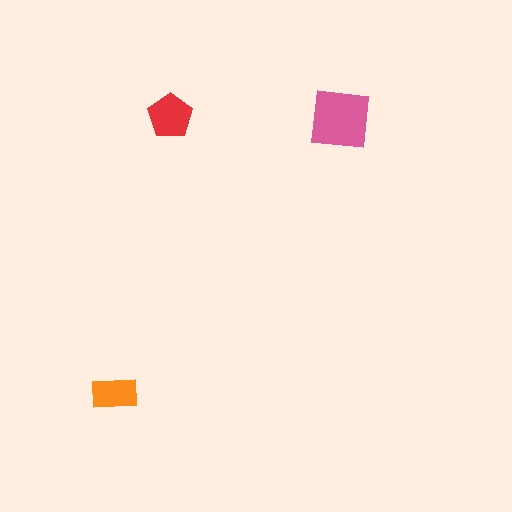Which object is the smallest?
The orange rectangle.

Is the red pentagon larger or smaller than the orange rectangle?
Larger.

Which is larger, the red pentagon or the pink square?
The pink square.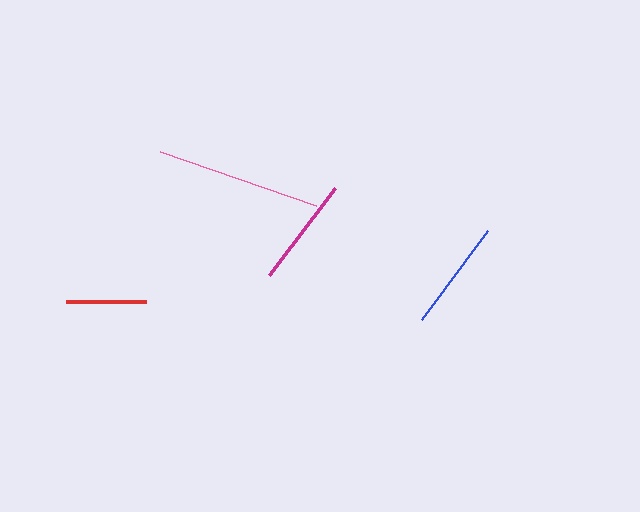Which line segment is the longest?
The pink line is the longest at approximately 166 pixels.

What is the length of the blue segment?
The blue segment is approximately 111 pixels long.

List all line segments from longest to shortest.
From longest to shortest: pink, blue, magenta, red.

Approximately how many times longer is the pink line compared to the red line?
The pink line is approximately 2.1 times the length of the red line.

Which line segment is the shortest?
The red line is the shortest at approximately 80 pixels.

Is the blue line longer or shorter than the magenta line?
The blue line is longer than the magenta line.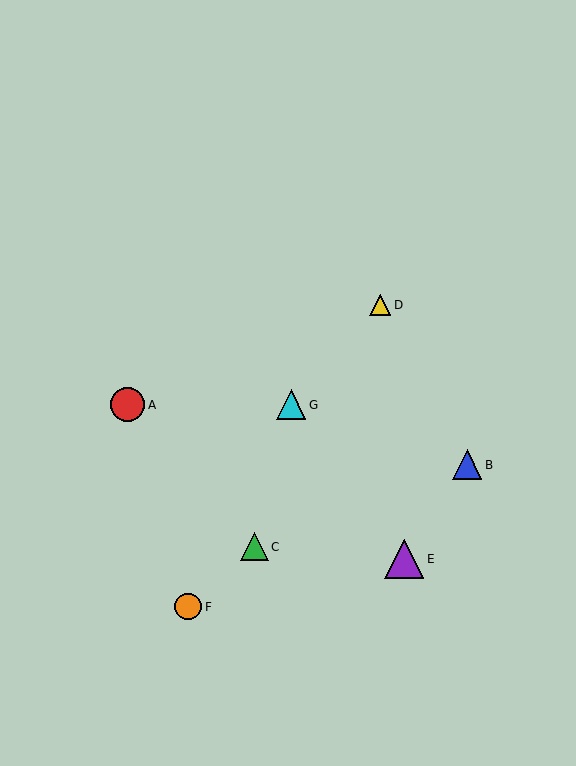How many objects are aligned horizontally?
2 objects (A, G) are aligned horizontally.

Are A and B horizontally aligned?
No, A is at y≈405 and B is at y≈465.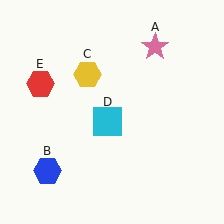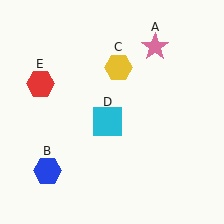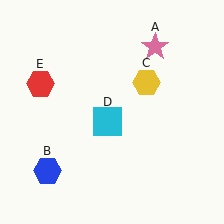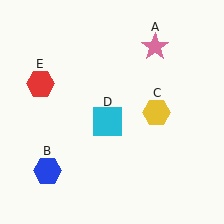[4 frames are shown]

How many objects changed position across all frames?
1 object changed position: yellow hexagon (object C).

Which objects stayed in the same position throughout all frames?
Pink star (object A) and blue hexagon (object B) and cyan square (object D) and red hexagon (object E) remained stationary.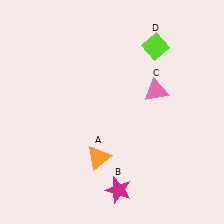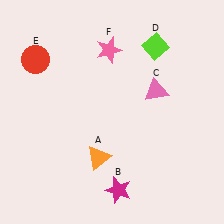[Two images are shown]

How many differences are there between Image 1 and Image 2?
There are 2 differences between the two images.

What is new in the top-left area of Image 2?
A pink star (F) was added in the top-left area of Image 2.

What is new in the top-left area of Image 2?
A red circle (E) was added in the top-left area of Image 2.